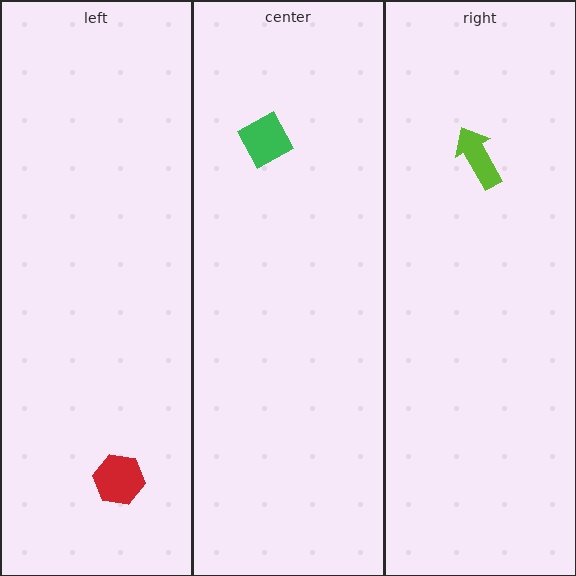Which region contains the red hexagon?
The left region.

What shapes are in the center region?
The green square.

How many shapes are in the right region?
1.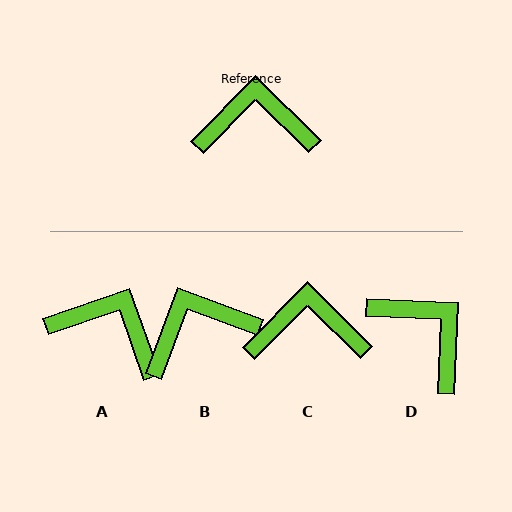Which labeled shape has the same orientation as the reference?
C.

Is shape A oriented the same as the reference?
No, it is off by about 26 degrees.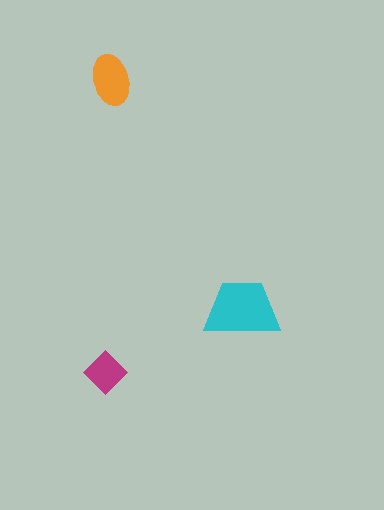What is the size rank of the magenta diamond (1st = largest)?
3rd.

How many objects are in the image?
There are 3 objects in the image.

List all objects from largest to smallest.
The cyan trapezoid, the orange ellipse, the magenta diamond.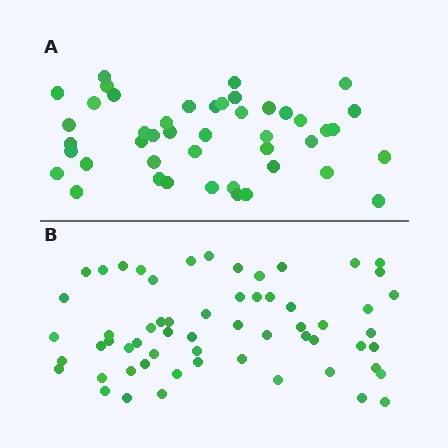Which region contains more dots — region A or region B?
Region B (the bottom region) has more dots.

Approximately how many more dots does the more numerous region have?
Region B has approximately 15 more dots than region A.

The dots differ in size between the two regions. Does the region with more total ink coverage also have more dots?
No. Region A has more total ink coverage because its dots are larger, but region B actually contains more individual dots. Total area can be misleading — the number of items is what matters here.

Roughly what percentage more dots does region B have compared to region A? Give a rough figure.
About 35% more.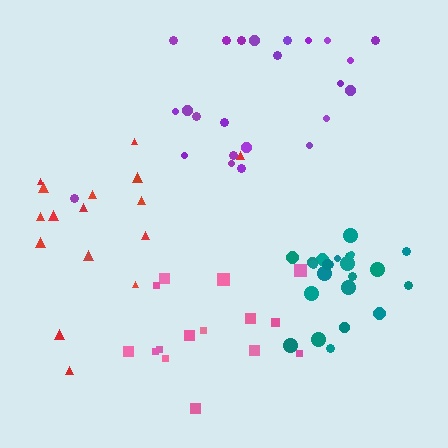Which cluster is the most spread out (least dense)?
Pink.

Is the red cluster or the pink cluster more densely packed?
Red.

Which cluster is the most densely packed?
Teal.